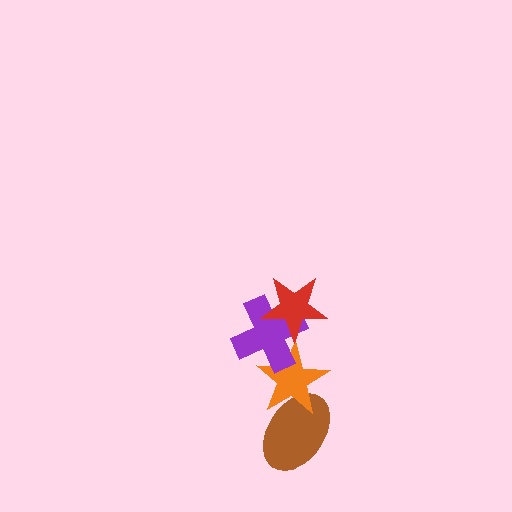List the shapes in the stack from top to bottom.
From top to bottom: the red star, the purple cross, the orange star, the brown ellipse.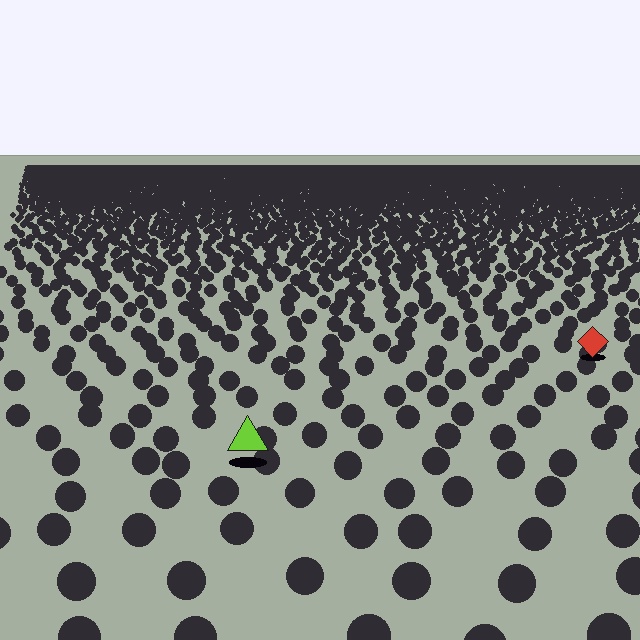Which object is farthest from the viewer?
The red diamond is farthest from the viewer. It appears smaller and the ground texture around it is denser.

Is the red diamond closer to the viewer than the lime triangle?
No. The lime triangle is closer — you can tell from the texture gradient: the ground texture is coarser near it.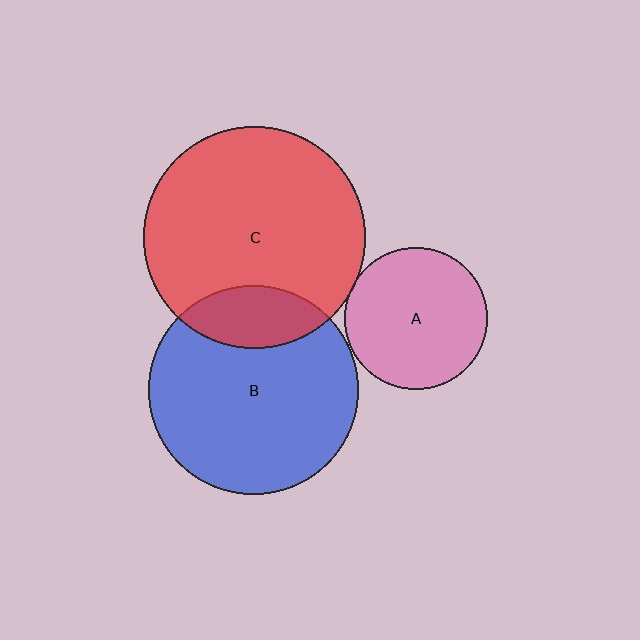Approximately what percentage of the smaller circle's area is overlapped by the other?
Approximately 5%.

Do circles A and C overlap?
Yes.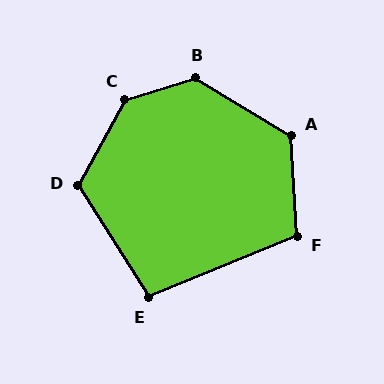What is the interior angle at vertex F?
Approximately 109 degrees (obtuse).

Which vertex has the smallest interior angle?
E, at approximately 100 degrees.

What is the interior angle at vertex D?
Approximately 119 degrees (obtuse).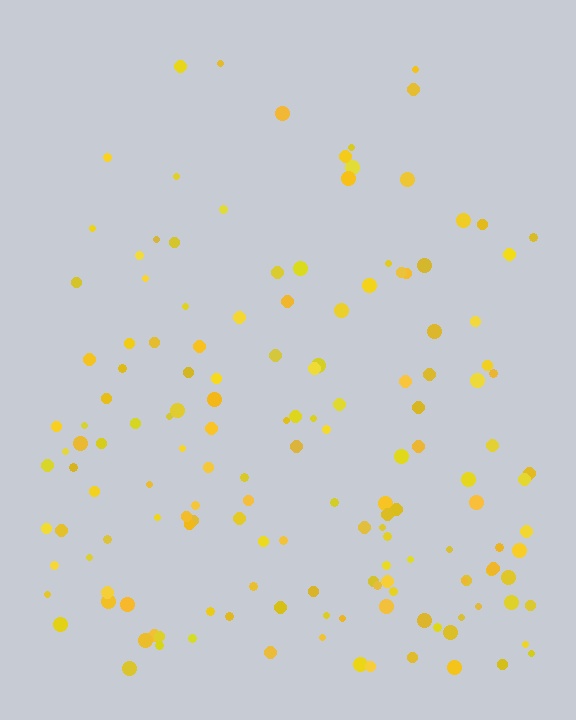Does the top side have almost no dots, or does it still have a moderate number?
Still a moderate number, just noticeably fewer than the bottom.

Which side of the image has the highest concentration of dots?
The bottom.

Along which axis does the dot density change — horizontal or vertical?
Vertical.